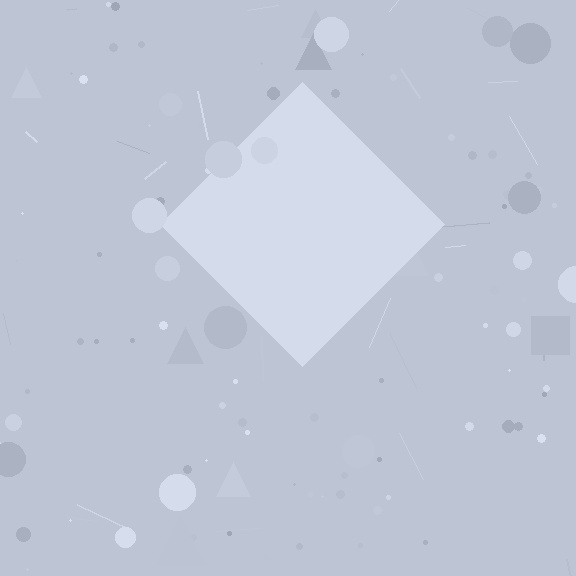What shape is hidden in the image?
A diamond is hidden in the image.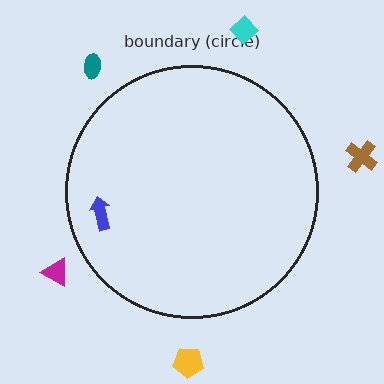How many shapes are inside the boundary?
1 inside, 5 outside.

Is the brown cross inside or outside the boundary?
Outside.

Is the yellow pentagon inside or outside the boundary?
Outside.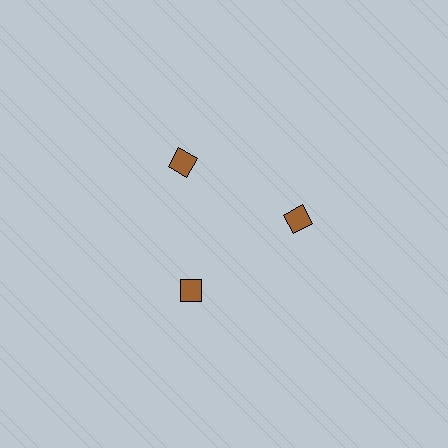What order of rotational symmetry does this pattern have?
This pattern has 3-fold rotational symmetry.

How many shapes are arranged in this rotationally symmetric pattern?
There are 3 shapes, arranged in 3 groups of 1.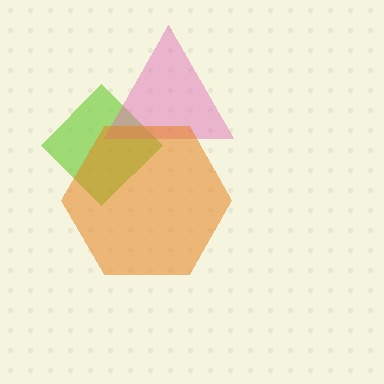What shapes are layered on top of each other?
The layered shapes are: a lime diamond, a pink triangle, an orange hexagon.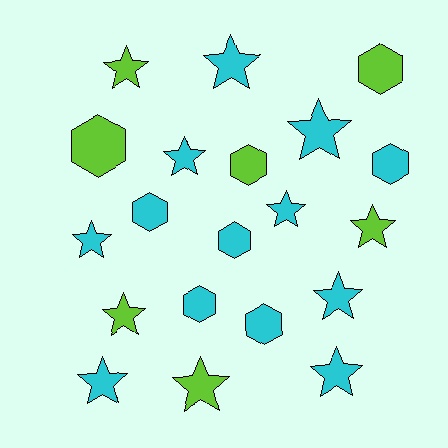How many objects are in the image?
There are 20 objects.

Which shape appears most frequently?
Star, with 12 objects.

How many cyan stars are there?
There are 8 cyan stars.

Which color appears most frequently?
Cyan, with 13 objects.